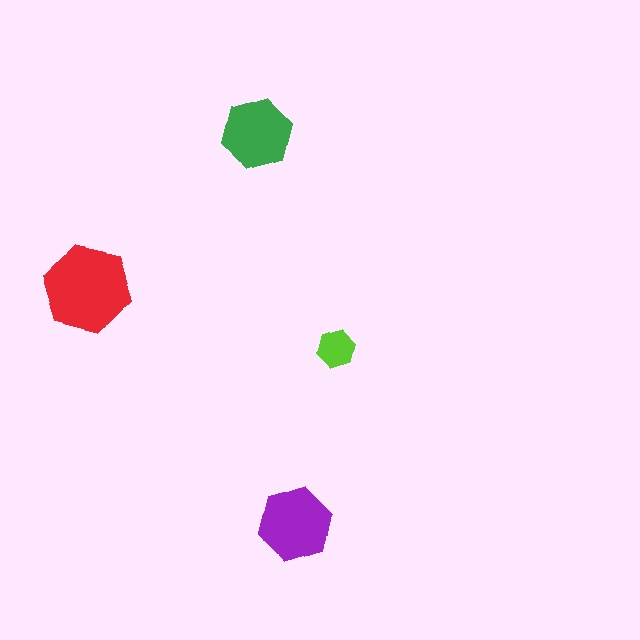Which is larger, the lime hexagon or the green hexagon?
The green one.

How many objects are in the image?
There are 4 objects in the image.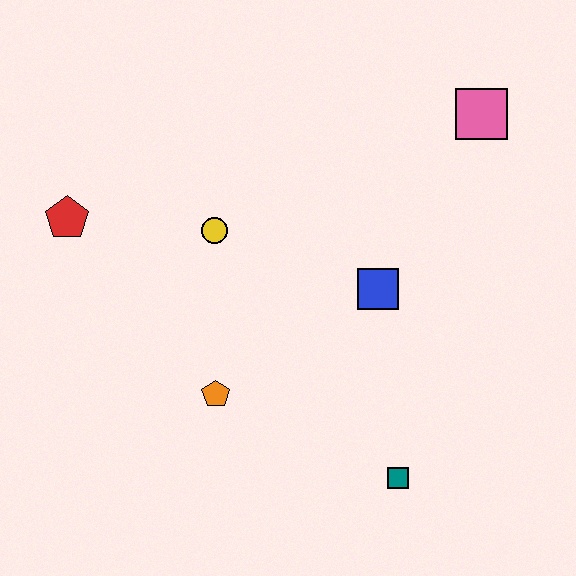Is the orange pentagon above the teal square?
Yes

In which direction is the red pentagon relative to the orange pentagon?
The red pentagon is above the orange pentagon.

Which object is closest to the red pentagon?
The yellow circle is closest to the red pentagon.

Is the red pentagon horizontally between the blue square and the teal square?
No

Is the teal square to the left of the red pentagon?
No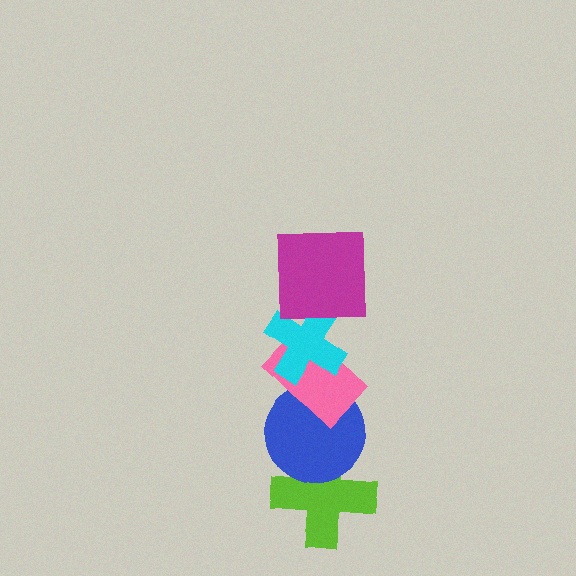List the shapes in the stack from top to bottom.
From top to bottom: the magenta square, the cyan cross, the pink rectangle, the blue circle, the lime cross.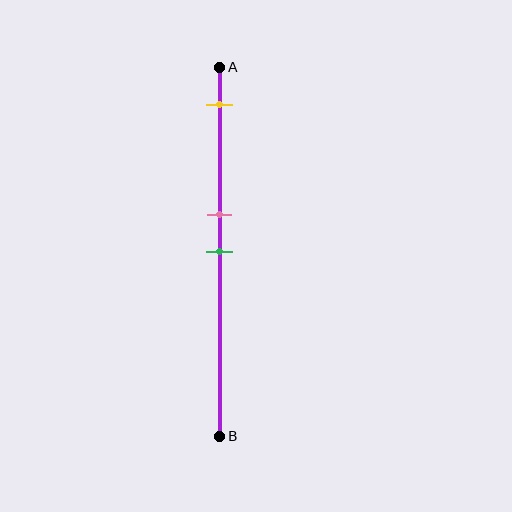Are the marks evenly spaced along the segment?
No, the marks are not evenly spaced.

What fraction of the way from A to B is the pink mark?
The pink mark is approximately 40% (0.4) of the way from A to B.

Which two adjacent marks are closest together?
The pink and green marks are the closest adjacent pair.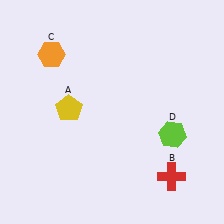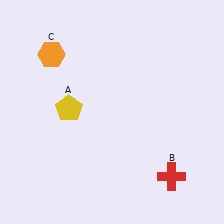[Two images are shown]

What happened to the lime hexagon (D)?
The lime hexagon (D) was removed in Image 2. It was in the bottom-right area of Image 1.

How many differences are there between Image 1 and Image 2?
There is 1 difference between the two images.